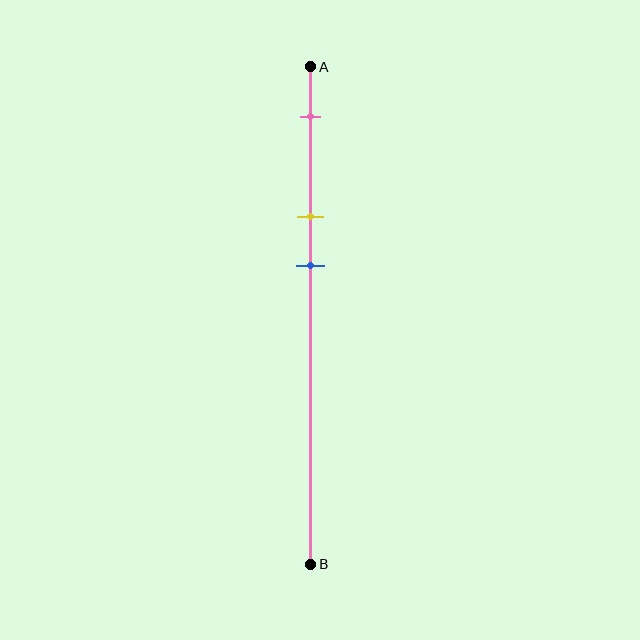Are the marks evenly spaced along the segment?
Yes, the marks are approximately evenly spaced.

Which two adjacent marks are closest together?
The yellow and blue marks are the closest adjacent pair.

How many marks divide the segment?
There are 3 marks dividing the segment.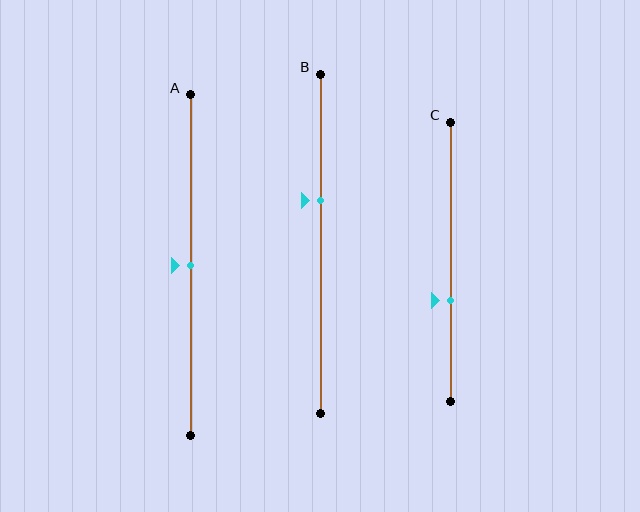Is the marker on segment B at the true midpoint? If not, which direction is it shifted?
No, the marker on segment B is shifted upward by about 13% of the segment length.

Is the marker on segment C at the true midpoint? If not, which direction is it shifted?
No, the marker on segment C is shifted downward by about 14% of the segment length.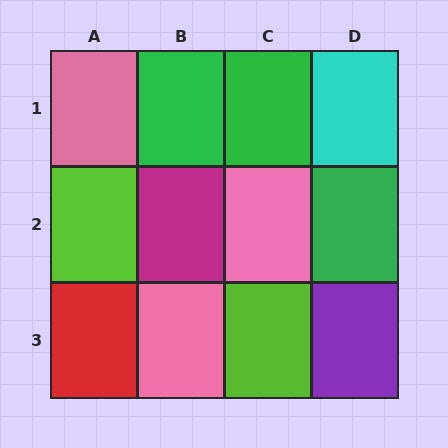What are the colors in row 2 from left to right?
Lime, magenta, pink, green.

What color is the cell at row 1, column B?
Green.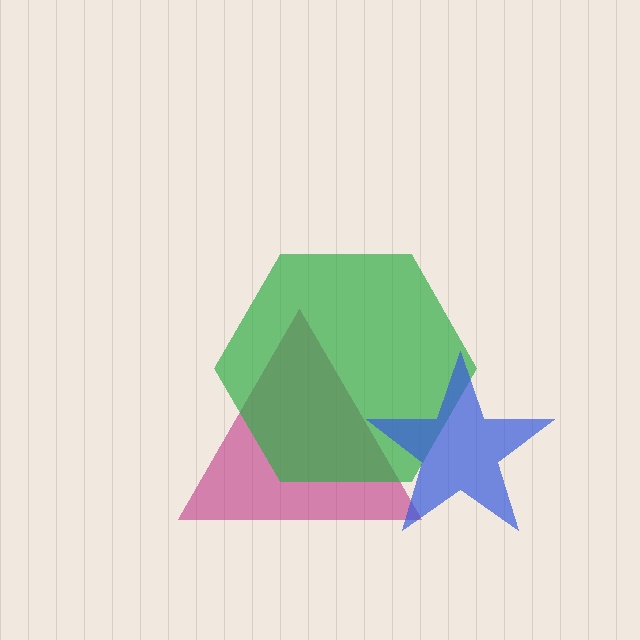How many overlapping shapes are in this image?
There are 3 overlapping shapes in the image.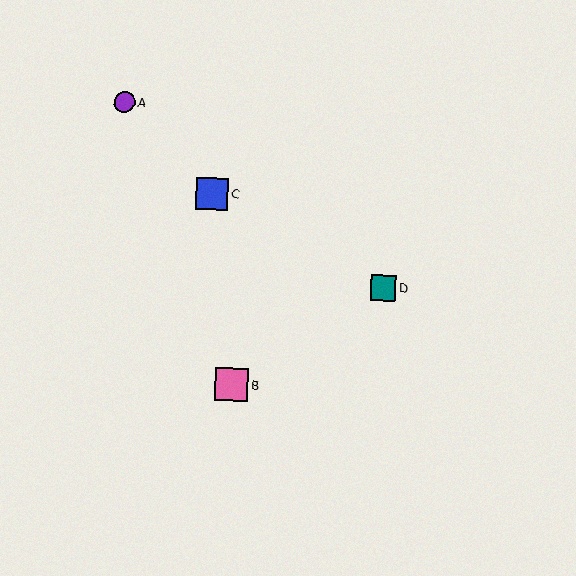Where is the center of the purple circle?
The center of the purple circle is at (124, 102).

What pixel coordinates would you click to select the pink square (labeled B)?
Click at (231, 385) to select the pink square B.